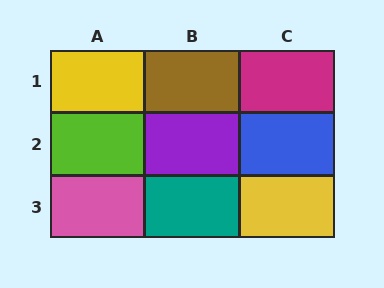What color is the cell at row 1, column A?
Yellow.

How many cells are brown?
1 cell is brown.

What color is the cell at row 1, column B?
Brown.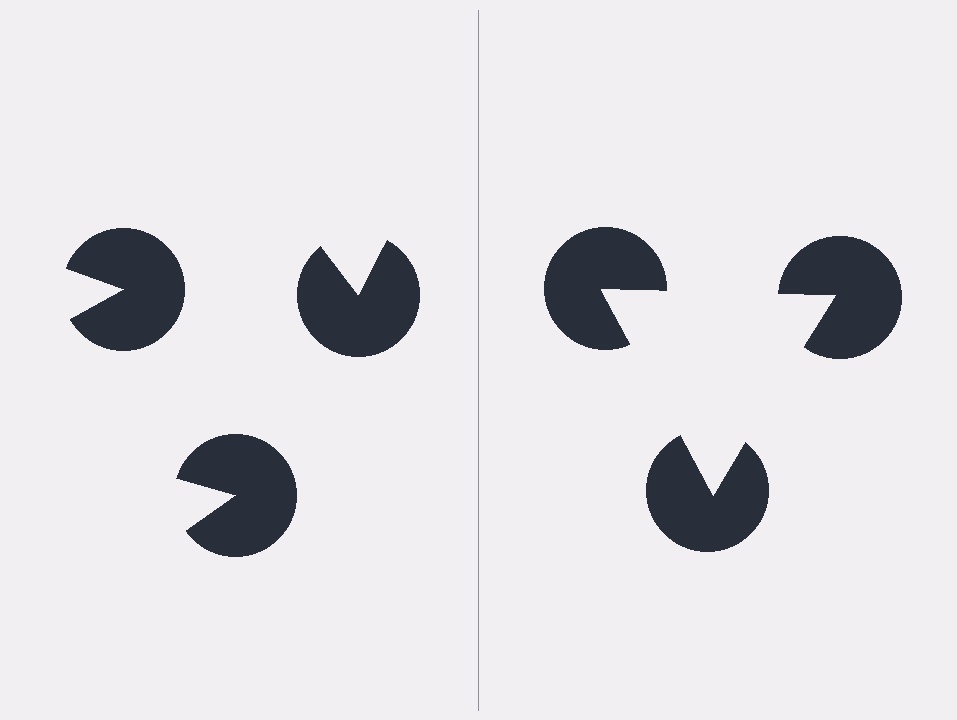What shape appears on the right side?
An illusory triangle.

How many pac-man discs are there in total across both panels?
6 — 3 on each side.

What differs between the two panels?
The pac-man discs are positioned identically on both sides; only the wedge orientations differ. On the right they align to a triangle; on the left they are misaligned.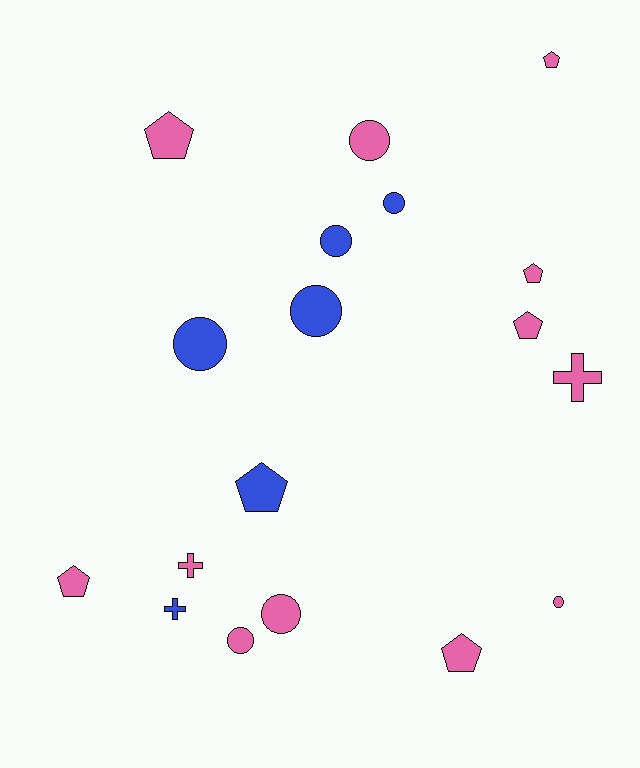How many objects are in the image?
There are 18 objects.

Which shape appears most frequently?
Circle, with 8 objects.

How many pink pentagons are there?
There are 6 pink pentagons.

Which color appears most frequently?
Pink, with 12 objects.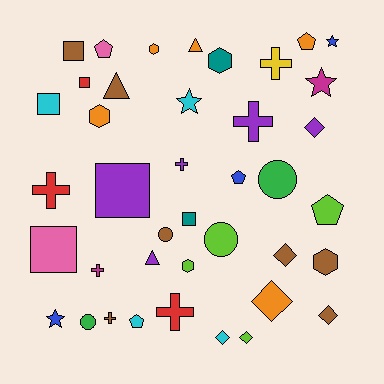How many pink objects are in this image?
There are 2 pink objects.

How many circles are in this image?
There are 4 circles.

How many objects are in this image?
There are 40 objects.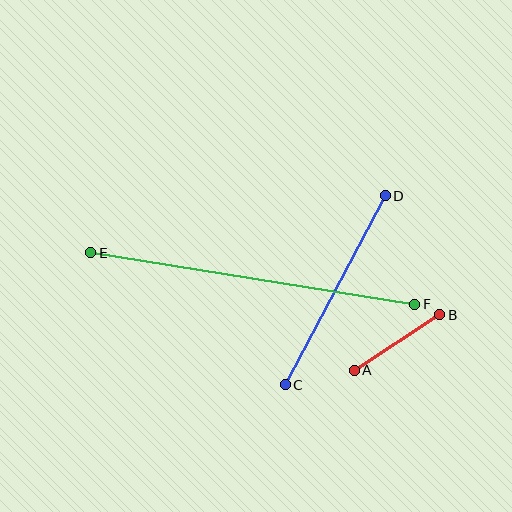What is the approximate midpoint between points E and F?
The midpoint is at approximately (253, 279) pixels.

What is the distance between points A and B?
The distance is approximately 102 pixels.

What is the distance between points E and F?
The distance is approximately 328 pixels.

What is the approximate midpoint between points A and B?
The midpoint is at approximately (397, 342) pixels.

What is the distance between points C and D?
The distance is approximately 214 pixels.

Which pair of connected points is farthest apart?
Points E and F are farthest apart.